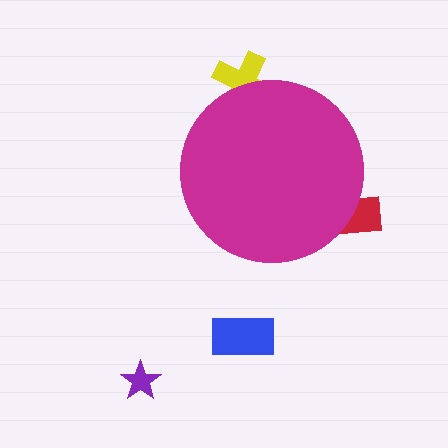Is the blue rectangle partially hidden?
No, the blue rectangle is fully visible.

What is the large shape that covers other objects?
A magenta circle.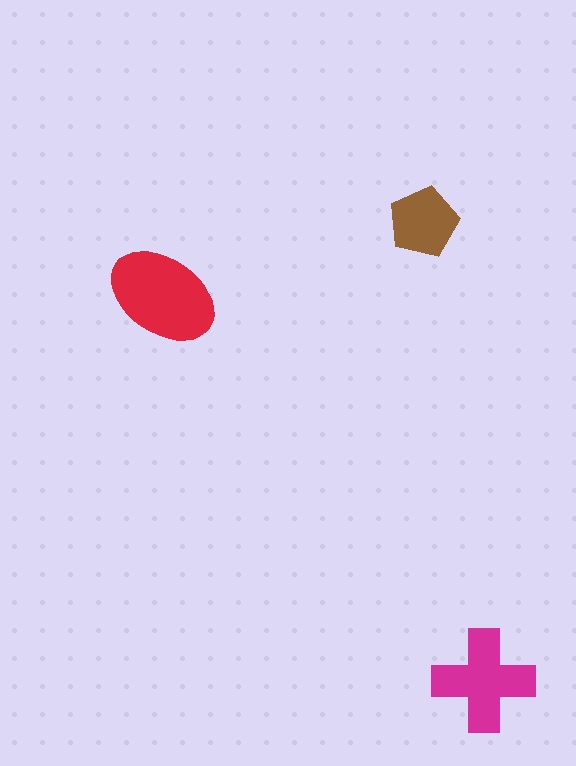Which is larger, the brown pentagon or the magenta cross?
The magenta cross.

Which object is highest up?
The brown pentagon is topmost.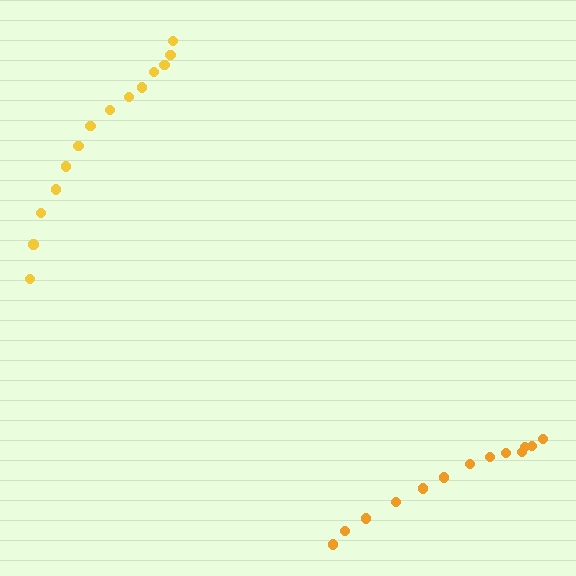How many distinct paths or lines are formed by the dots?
There are 2 distinct paths.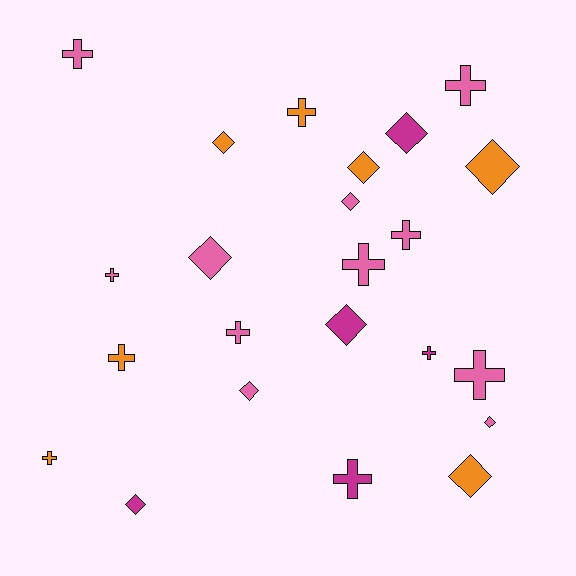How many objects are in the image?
There are 23 objects.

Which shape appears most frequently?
Cross, with 12 objects.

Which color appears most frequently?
Pink, with 11 objects.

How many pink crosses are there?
There are 7 pink crosses.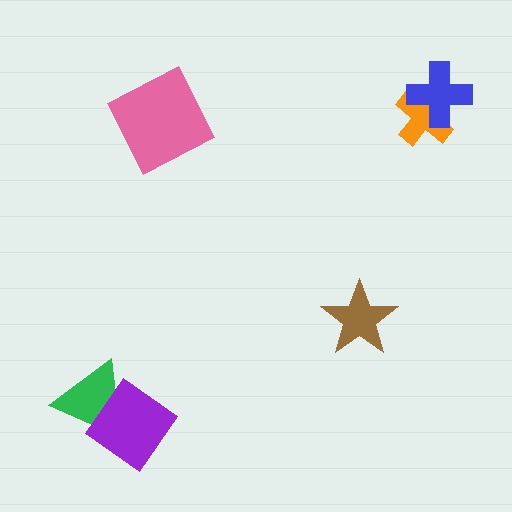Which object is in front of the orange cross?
The blue cross is in front of the orange cross.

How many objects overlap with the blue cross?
1 object overlaps with the blue cross.